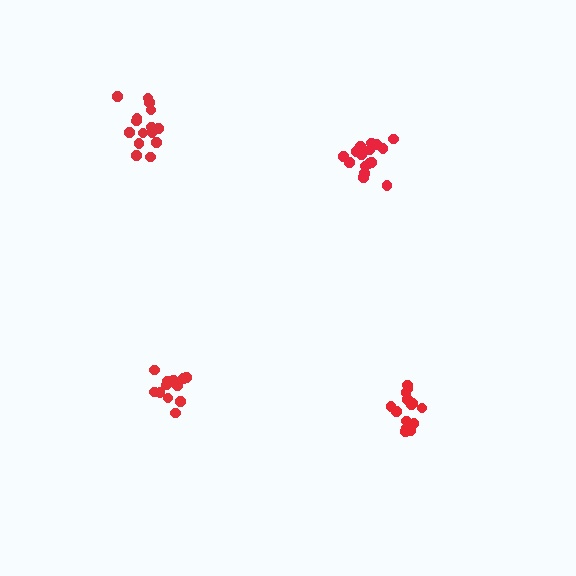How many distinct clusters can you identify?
There are 4 distinct clusters.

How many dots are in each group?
Group 1: 14 dots, Group 2: 12 dots, Group 3: 15 dots, Group 4: 18 dots (59 total).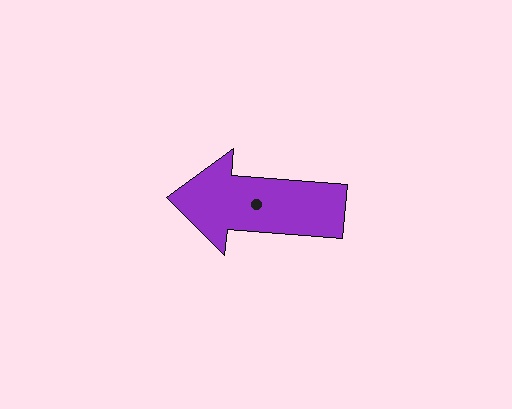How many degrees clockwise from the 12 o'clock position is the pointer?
Approximately 275 degrees.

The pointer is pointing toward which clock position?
Roughly 9 o'clock.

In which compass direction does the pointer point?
West.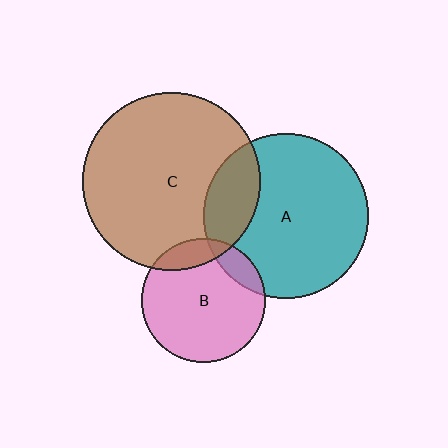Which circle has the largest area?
Circle C (brown).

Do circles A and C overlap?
Yes.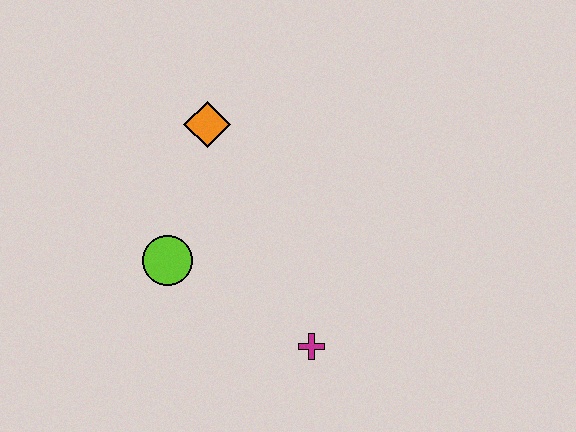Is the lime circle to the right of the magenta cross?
No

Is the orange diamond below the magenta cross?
No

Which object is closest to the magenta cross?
The lime circle is closest to the magenta cross.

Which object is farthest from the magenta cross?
The orange diamond is farthest from the magenta cross.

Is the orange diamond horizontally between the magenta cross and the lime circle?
Yes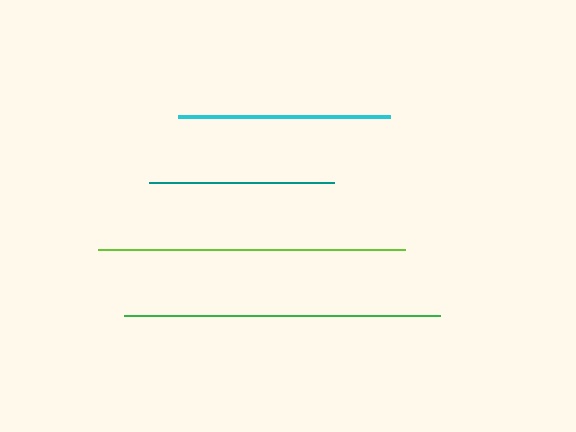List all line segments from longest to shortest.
From longest to shortest: green, lime, cyan, teal.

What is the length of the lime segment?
The lime segment is approximately 307 pixels long.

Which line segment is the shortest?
The teal line is the shortest at approximately 185 pixels.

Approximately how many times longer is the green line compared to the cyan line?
The green line is approximately 1.5 times the length of the cyan line.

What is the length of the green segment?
The green segment is approximately 316 pixels long.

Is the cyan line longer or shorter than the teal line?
The cyan line is longer than the teal line.